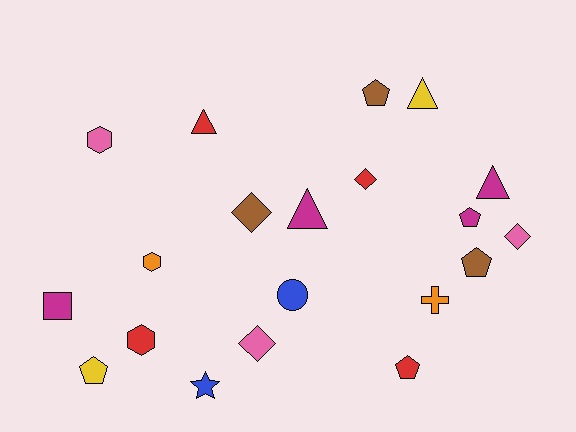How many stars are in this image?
There is 1 star.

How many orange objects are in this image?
There are 2 orange objects.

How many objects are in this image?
There are 20 objects.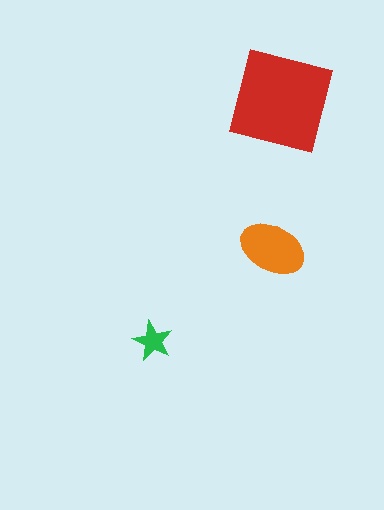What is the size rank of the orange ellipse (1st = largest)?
2nd.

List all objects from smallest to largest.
The green star, the orange ellipse, the red square.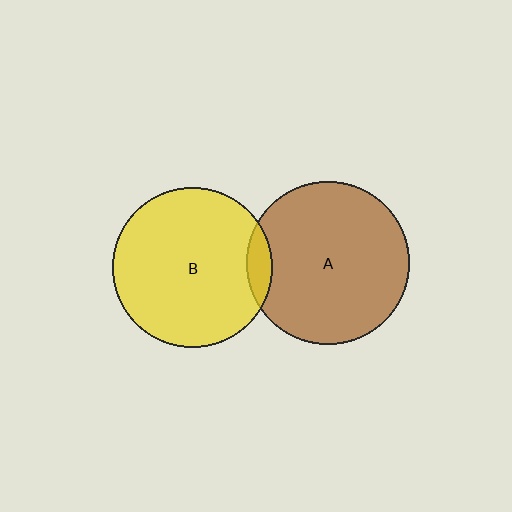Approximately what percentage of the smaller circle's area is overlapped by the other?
Approximately 10%.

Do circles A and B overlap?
Yes.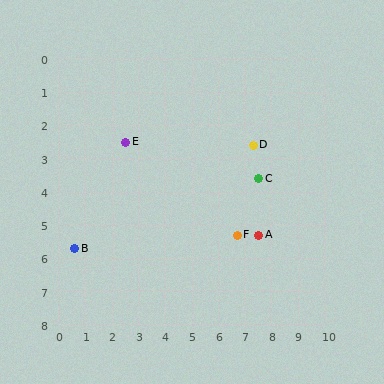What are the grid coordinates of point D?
Point D is at approximately (7.3, 2.6).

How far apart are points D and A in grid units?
Points D and A are about 2.7 grid units apart.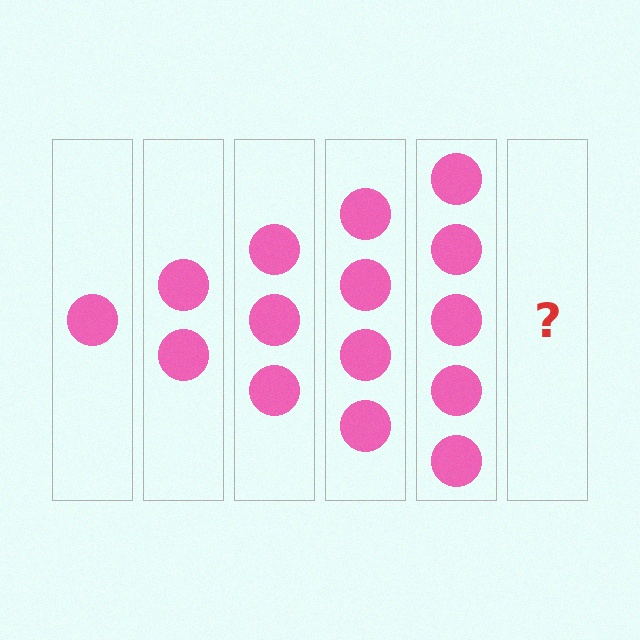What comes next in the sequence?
The next element should be 6 circles.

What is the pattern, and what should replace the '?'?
The pattern is that each step adds one more circle. The '?' should be 6 circles.